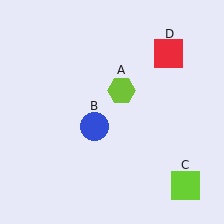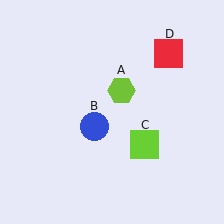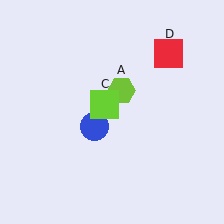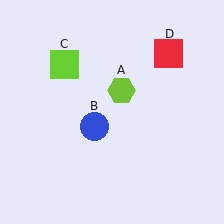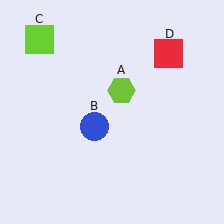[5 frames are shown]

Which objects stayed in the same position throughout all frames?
Lime hexagon (object A) and blue circle (object B) and red square (object D) remained stationary.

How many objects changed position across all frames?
1 object changed position: lime square (object C).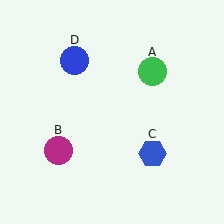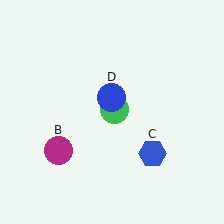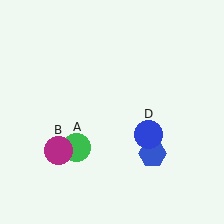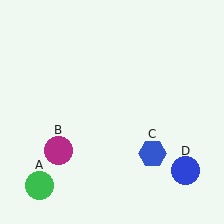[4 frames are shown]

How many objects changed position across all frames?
2 objects changed position: green circle (object A), blue circle (object D).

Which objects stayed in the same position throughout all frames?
Magenta circle (object B) and blue hexagon (object C) remained stationary.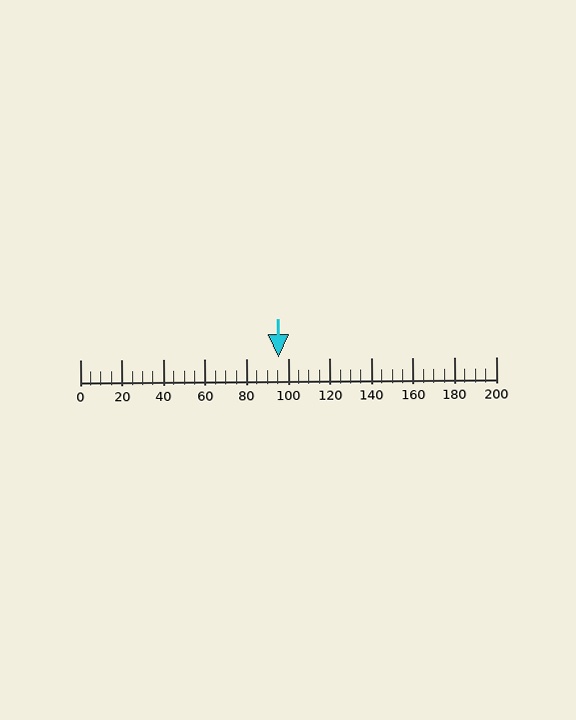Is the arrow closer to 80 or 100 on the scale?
The arrow is closer to 100.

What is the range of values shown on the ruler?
The ruler shows values from 0 to 200.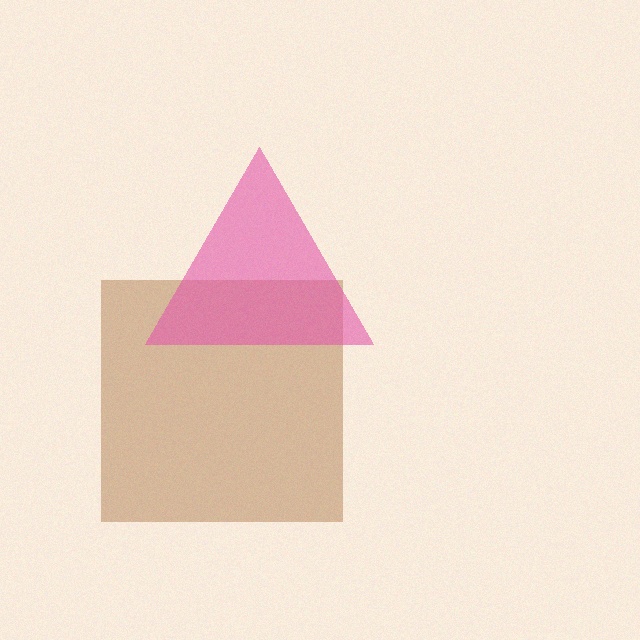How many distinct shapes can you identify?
There are 2 distinct shapes: a brown square, a pink triangle.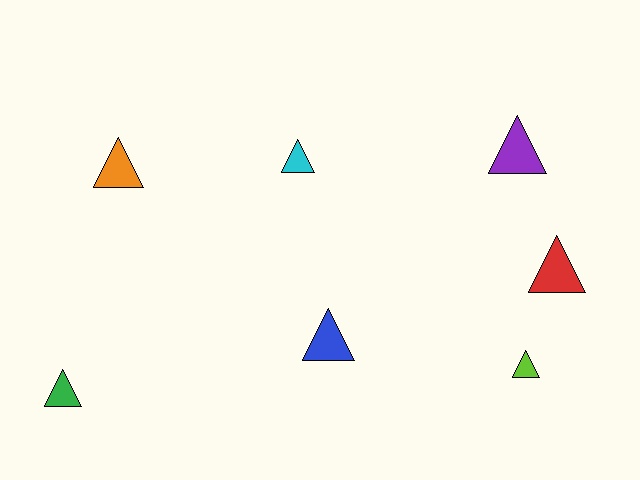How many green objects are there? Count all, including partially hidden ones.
There is 1 green object.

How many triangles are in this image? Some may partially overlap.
There are 7 triangles.